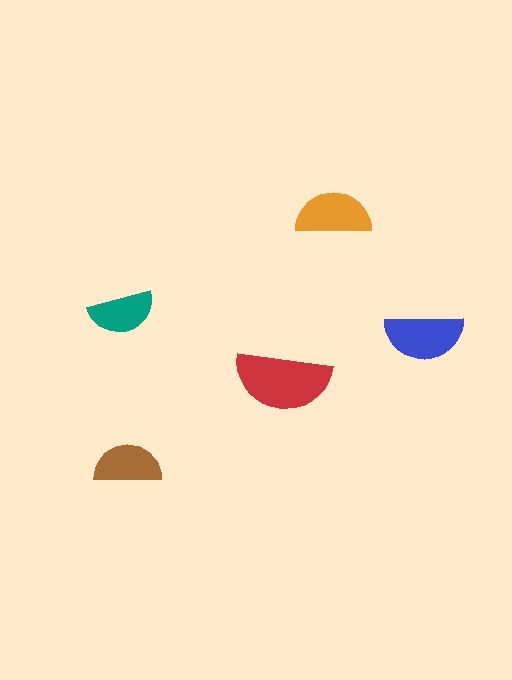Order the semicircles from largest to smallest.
the red one, the blue one, the orange one, the brown one, the teal one.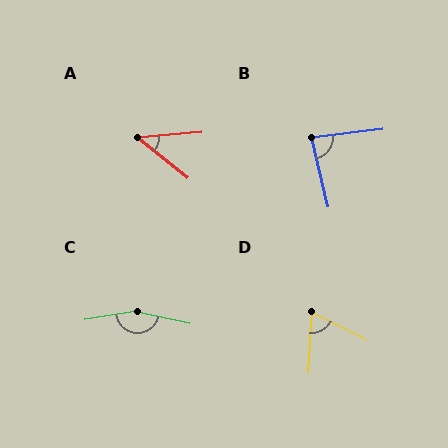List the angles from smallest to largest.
A (44°), D (67°), B (84°), C (158°).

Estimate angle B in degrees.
Approximately 84 degrees.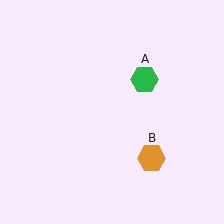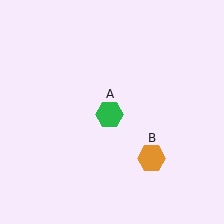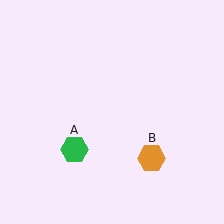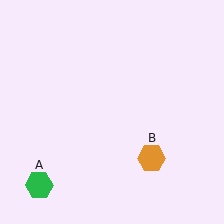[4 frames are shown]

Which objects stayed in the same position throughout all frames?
Orange hexagon (object B) remained stationary.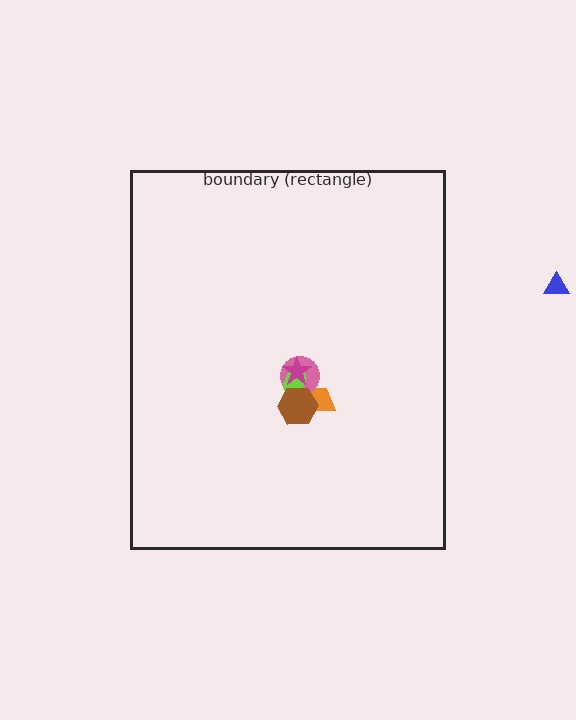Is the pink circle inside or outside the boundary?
Inside.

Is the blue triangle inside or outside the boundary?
Outside.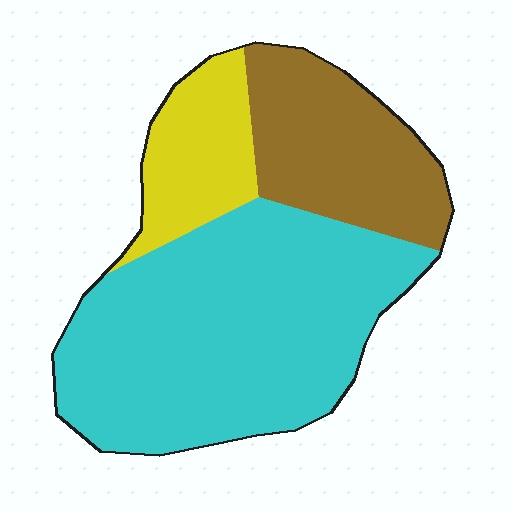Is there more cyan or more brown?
Cyan.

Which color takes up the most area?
Cyan, at roughly 60%.